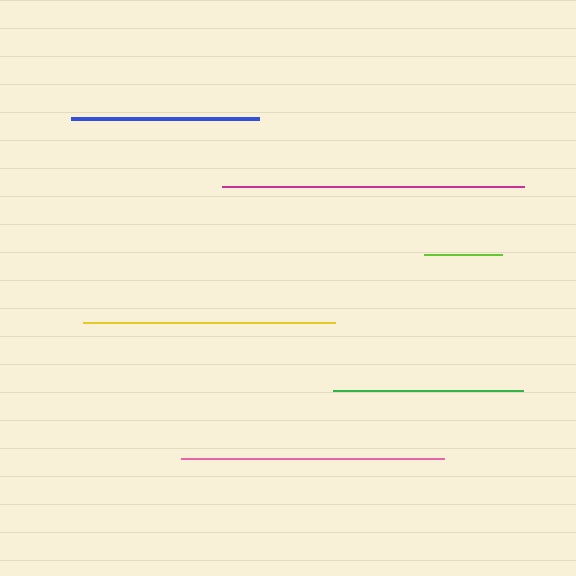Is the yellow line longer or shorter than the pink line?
The pink line is longer than the yellow line.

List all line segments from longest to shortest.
From longest to shortest: magenta, pink, yellow, green, blue, lime.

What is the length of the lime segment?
The lime segment is approximately 78 pixels long.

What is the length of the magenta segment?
The magenta segment is approximately 302 pixels long.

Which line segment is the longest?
The magenta line is the longest at approximately 302 pixels.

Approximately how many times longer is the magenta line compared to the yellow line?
The magenta line is approximately 1.2 times the length of the yellow line.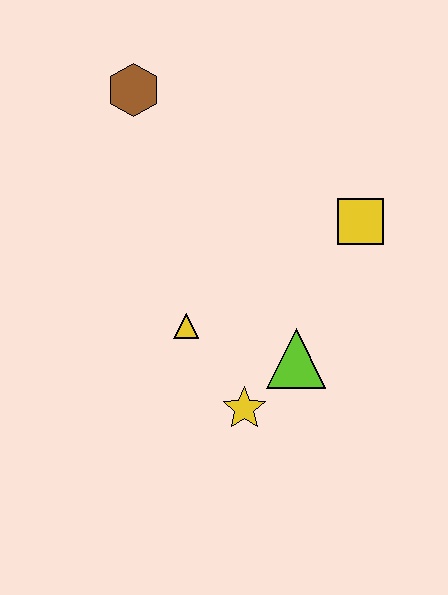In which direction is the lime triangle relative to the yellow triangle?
The lime triangle is to the right of the yellow triangle.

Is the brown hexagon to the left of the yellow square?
Yes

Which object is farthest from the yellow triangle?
The brown hexagon is farthest from the yellow triangle.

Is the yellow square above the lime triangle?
Yes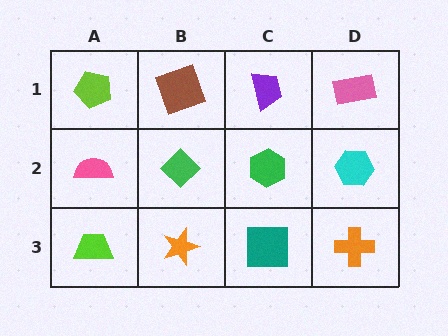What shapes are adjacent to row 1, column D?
A cyan hexagon (row 2, column D), a purple trapezoid (row 1, column C).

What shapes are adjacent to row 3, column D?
A cyan hexagon (row 2, column D), a teal square (row 3, column C).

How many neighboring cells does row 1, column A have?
2.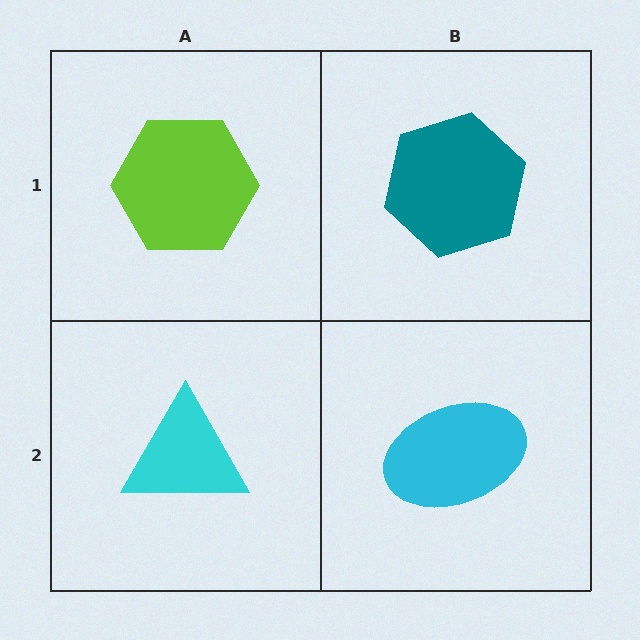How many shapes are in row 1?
2 shapes.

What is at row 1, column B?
A teal hexagon.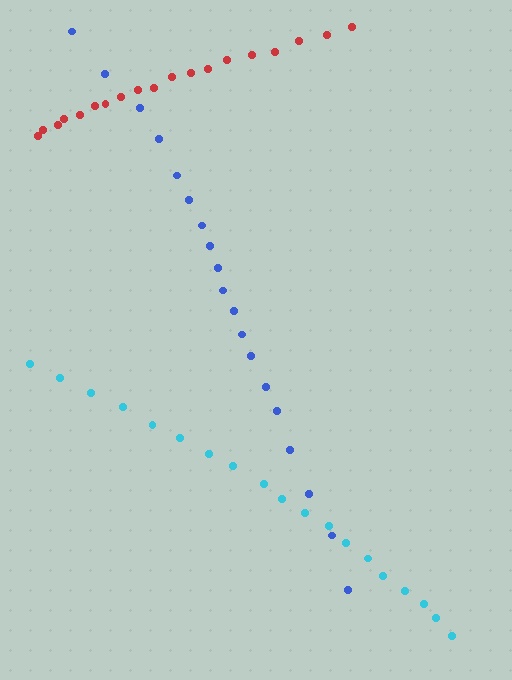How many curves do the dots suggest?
There are 3 distinct paths.